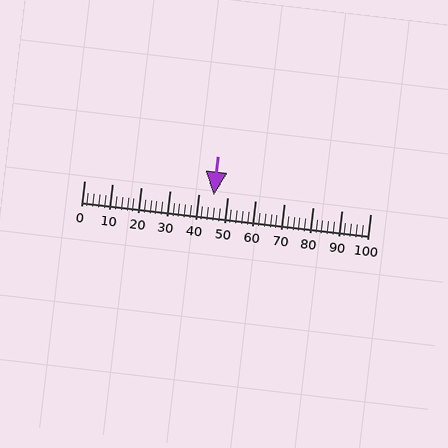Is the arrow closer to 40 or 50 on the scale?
The arrow is closer to 50.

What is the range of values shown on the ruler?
The ruler shows values from 0 to 100.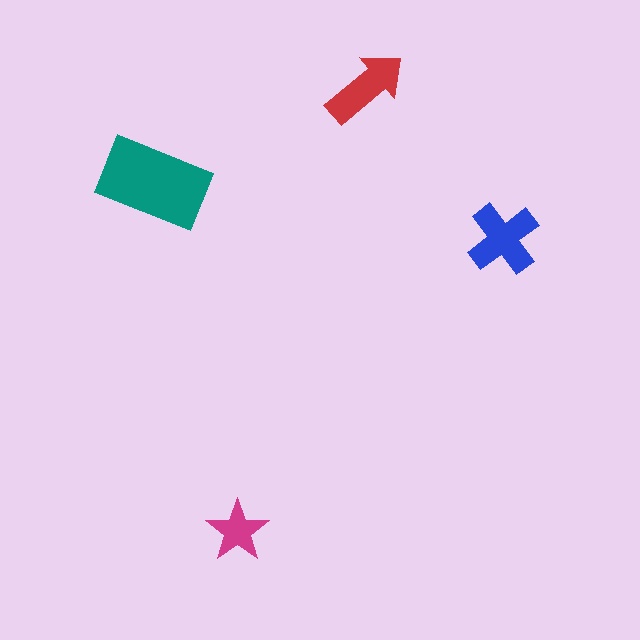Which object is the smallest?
The magenta star.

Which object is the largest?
The teal rectangle.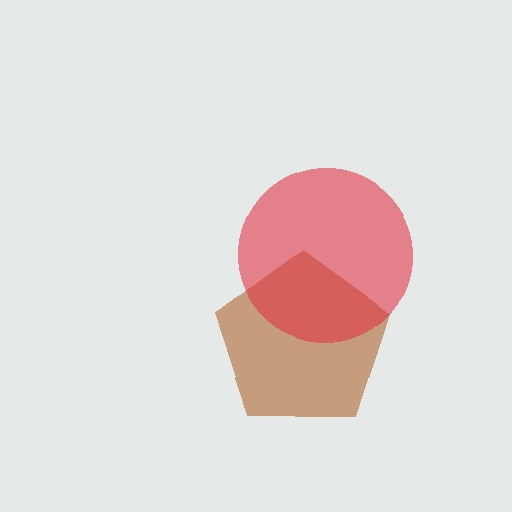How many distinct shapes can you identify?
There are 2 distinct shapes: a brown pentagon, a red circle.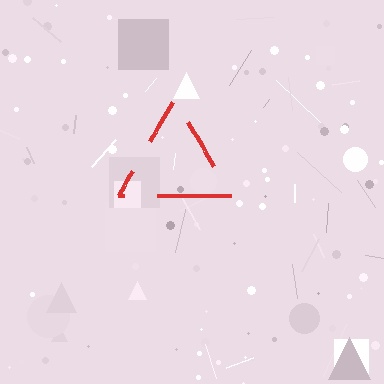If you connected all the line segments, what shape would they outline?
They would outline a triangle.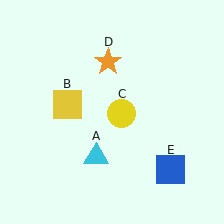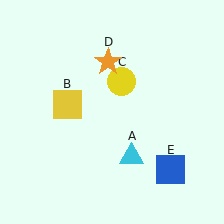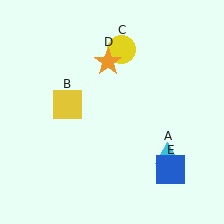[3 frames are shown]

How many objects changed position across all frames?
2 objects changed position: cyan triangle (object A), yellow circle (object C).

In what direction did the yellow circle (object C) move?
The yellow circle (object C) moved up.